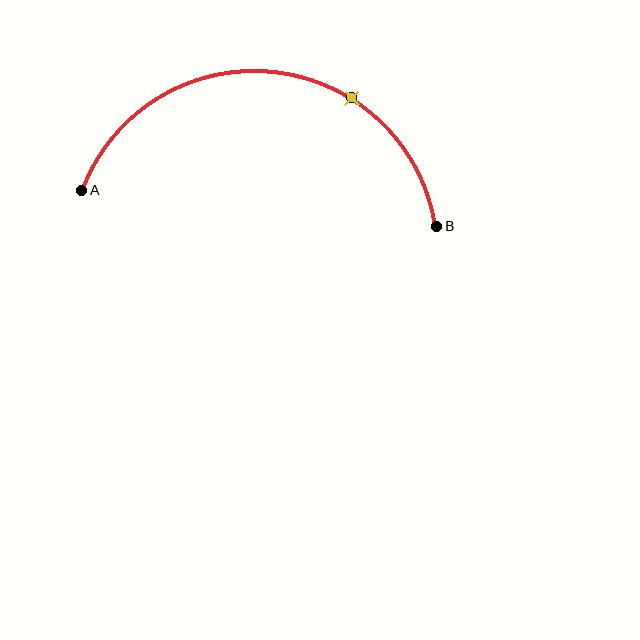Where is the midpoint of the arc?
The arc midpoint is the point on the curve farthest from the straight line joining A and B. It sits above that line.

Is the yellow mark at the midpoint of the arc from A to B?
No. The yellow mark lies on the arc but is closer to endpoint B. The arc midpoint would be at the point on the curve equidistant along the arc from both A and B.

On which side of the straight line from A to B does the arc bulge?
The arc bulges above the straight line connecting A and B.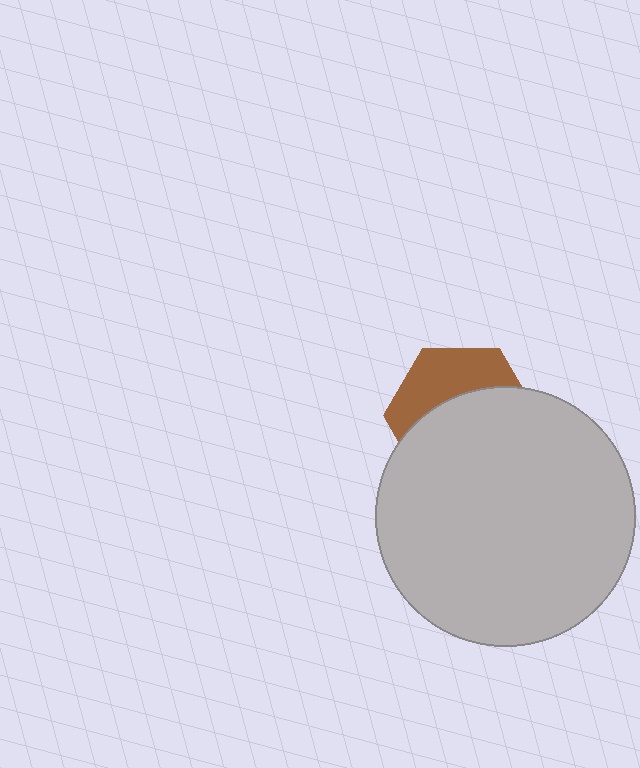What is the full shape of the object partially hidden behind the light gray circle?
The partially hidden object is a brown hexagon.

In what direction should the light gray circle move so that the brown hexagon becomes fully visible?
The light gray circle should move down. That is the shortest direction to clear the overlap and leave the brown hexagon fully visible.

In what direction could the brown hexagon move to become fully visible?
The brown hexagon could move up. That would shift it out from behind the light gray circle entirely.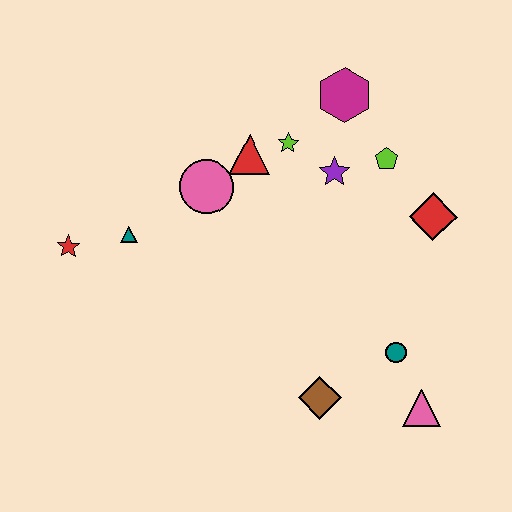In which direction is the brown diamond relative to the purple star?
The brown diamond is below the purple star.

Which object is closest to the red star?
The teal triangle is closest to the red star.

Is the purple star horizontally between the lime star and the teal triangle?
No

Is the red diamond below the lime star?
Yes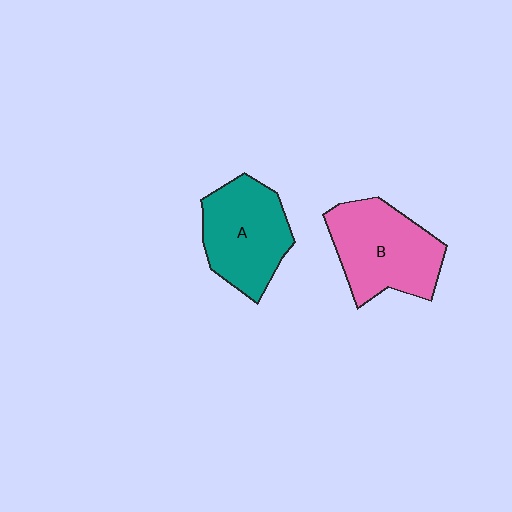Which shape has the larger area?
Shape B (pink).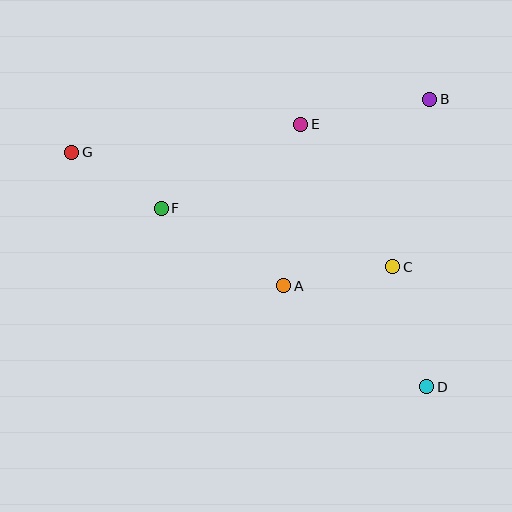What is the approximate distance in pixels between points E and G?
The distance between E and G is approximately 231 pixels.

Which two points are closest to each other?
Points F and G are closest to each other.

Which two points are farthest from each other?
Points D and G are farthest from each other.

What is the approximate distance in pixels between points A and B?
The distance between A and B is approximately 237 pixels.